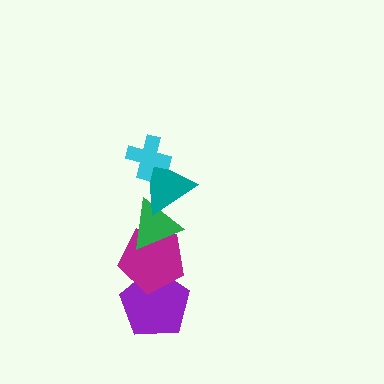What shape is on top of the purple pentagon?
The magenta pentagon is on top of the purple pentagon.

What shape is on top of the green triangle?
The teal triangle is on top of the green triangle.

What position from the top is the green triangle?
The green triangle is 3rd from the top.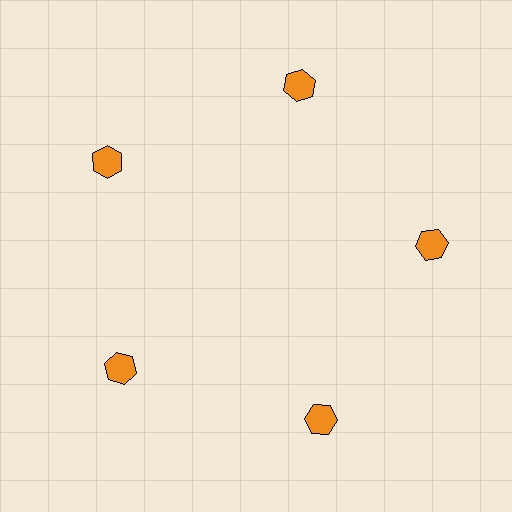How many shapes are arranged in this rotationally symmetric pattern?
There are 5 shapes, arranged in 5 groups of 1.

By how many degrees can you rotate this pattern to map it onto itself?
The pattern maps onto itself every 72 degrees of rotation.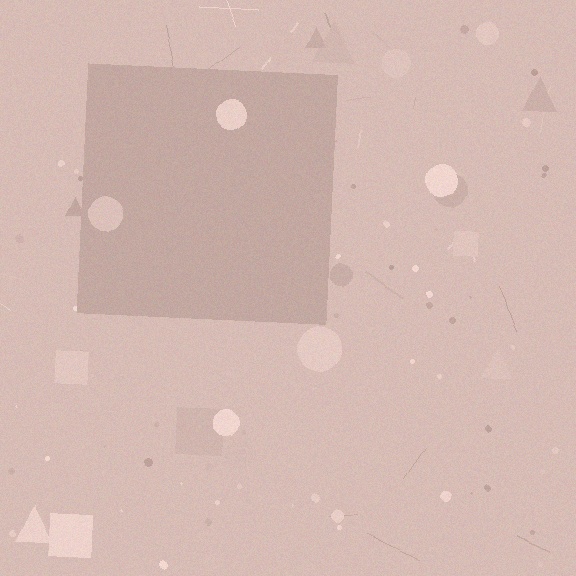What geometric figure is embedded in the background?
A square is embedded in the background.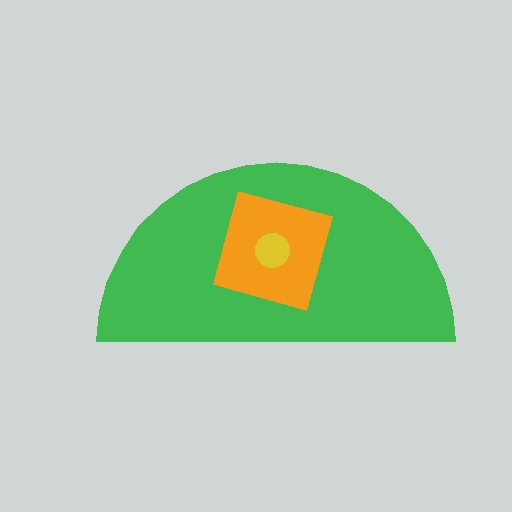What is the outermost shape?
The green semicircle.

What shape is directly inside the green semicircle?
The orange diamond.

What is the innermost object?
The yellow circle.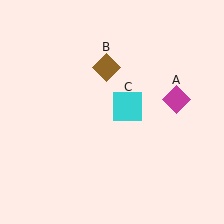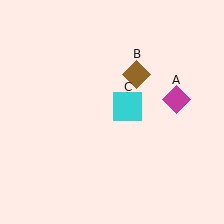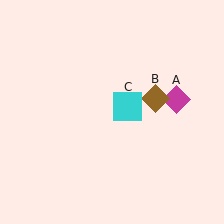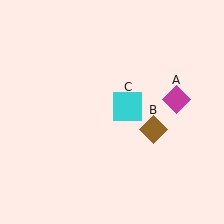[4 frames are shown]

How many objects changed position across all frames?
1 object changed position: brown diamond (object B).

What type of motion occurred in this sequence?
The brown diamond (object B) rotated clockwise around the center of the scene.